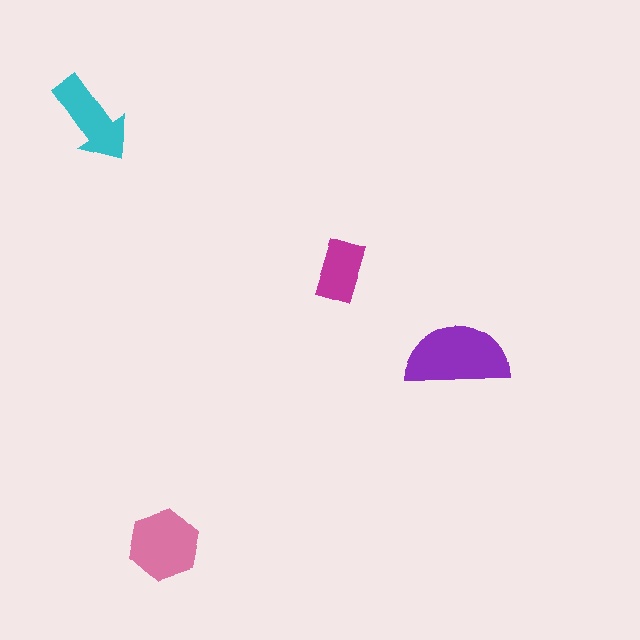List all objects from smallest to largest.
The magenta rectangle, the cyan arrow, the pink hexagon, the purple semicircle.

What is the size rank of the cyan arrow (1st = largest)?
3rd.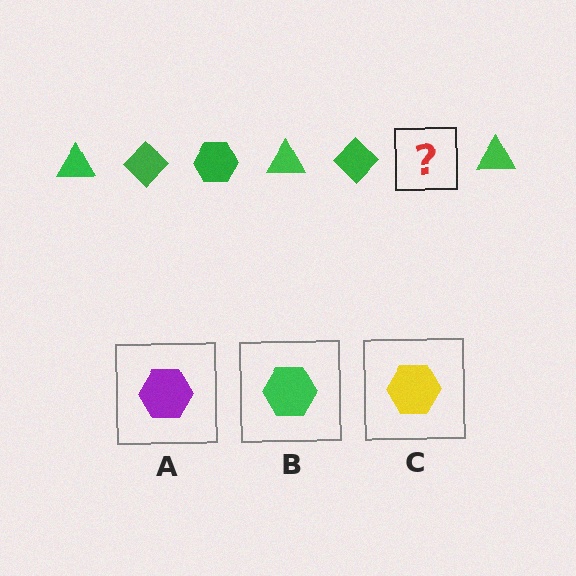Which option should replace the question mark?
Option B.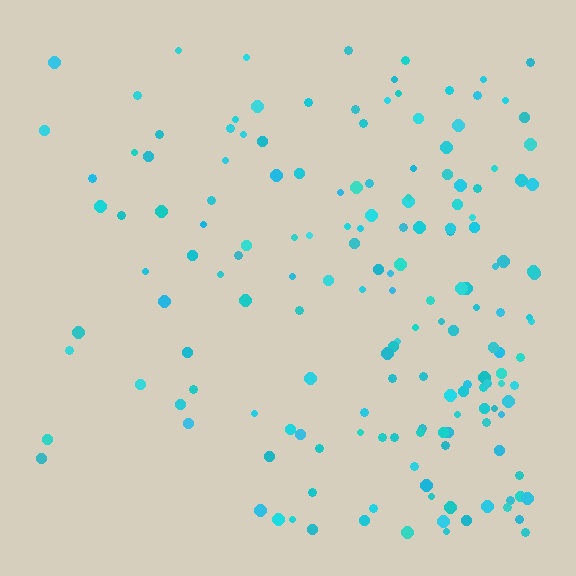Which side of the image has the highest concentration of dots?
The right.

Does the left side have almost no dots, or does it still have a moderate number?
Still a moderate number, just noticeably fewer than the right.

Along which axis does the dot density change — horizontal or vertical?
Horizontal.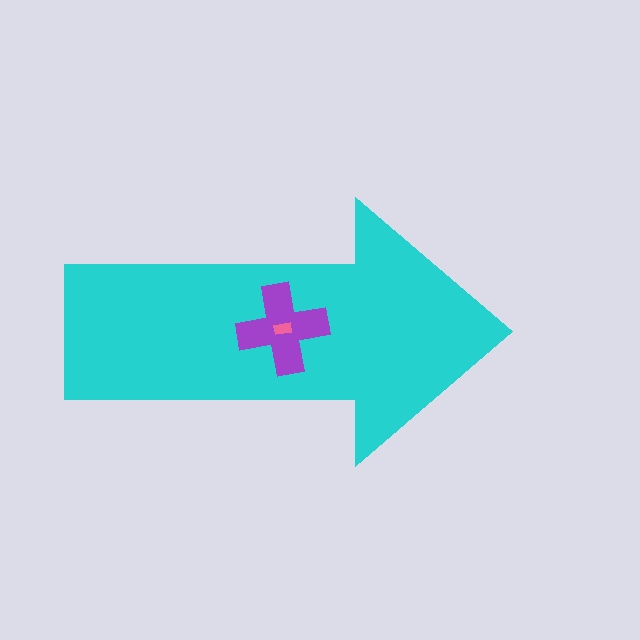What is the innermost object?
The pink rectangle.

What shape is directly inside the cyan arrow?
The purple cross.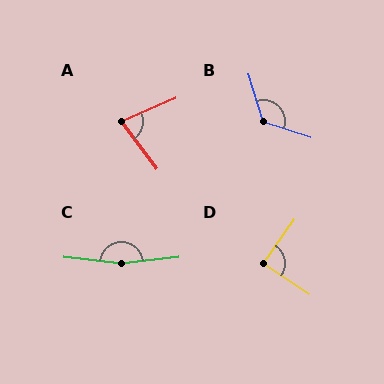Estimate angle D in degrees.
Approximately 89 degrees.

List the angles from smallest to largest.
A (77°), D (89°), B (125°), C (167°).